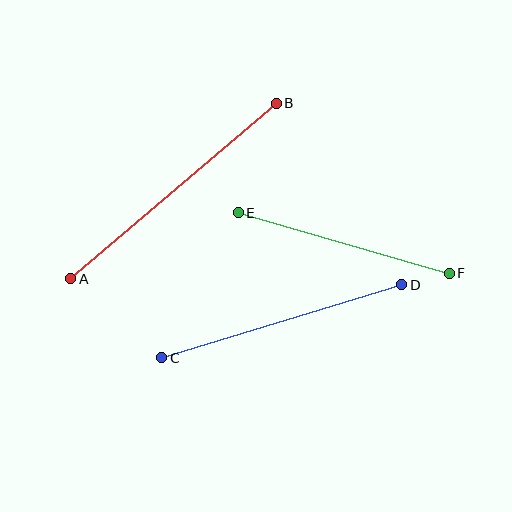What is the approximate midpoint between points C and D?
The midpoint is at approximately (282, 321) pixels.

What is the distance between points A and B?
The distance is approximately 270 pixels.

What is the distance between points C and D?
The distance is approximately 251 pixels.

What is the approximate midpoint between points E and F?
The midpoint is at approximately (344, 243) pixels.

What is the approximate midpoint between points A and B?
The midpoint is at approximately (174, 191) pixels.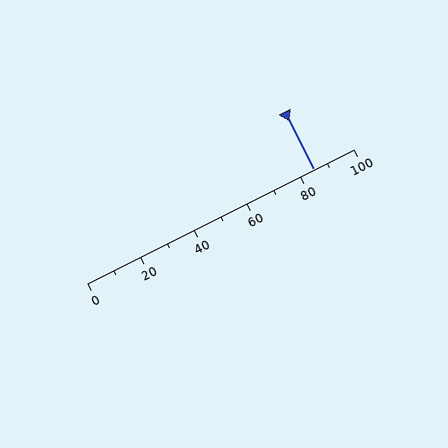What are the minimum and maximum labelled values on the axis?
The axis runs from 0 to 100.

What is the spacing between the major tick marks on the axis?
The major ticks are spaced 20 apart.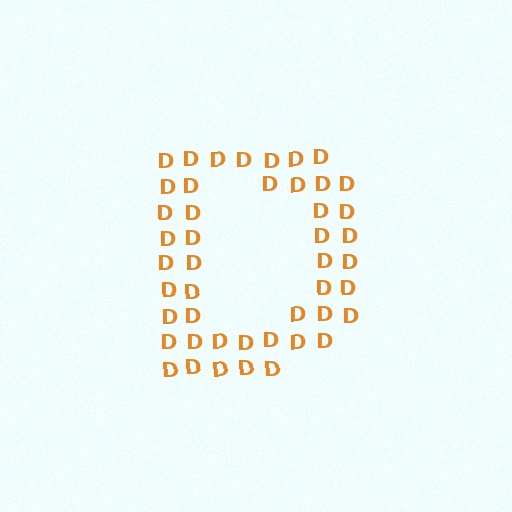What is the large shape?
The large shape is the letter D.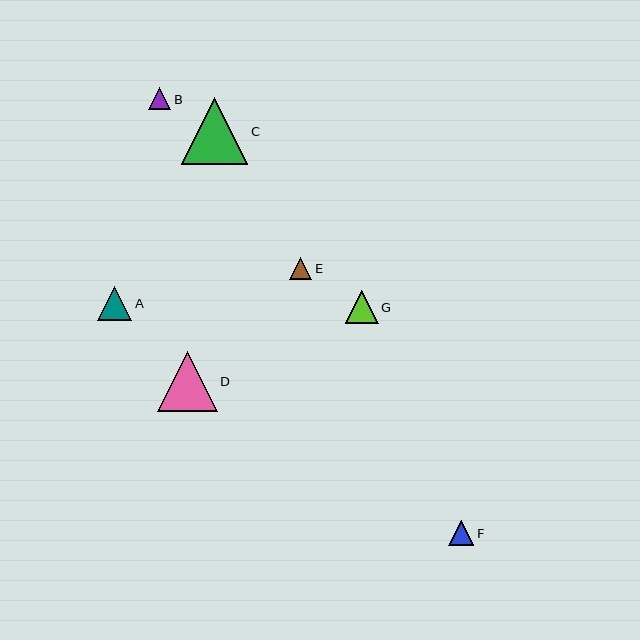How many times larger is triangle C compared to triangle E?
Triangle C is approximately 3.0 times the size of triangle E.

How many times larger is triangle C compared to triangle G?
Triangle C is approximately 2.0 times the size of triangle G.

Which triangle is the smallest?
Triangle E is the smallest with a size of approximately 22 pixels.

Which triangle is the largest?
Triangle C is the largest with a size of approximately 67 pixels.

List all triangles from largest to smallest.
From largest to smallest: C, D, A, G, F, B, E.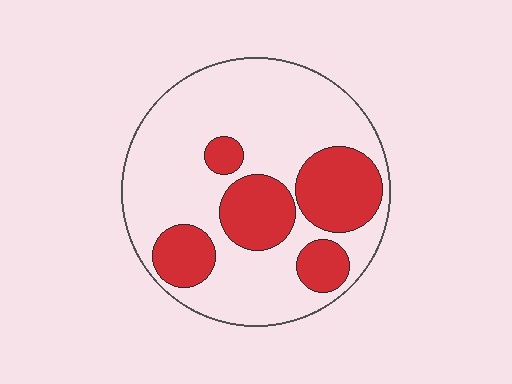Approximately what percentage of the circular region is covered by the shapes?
Approximately 30%.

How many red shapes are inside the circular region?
5.